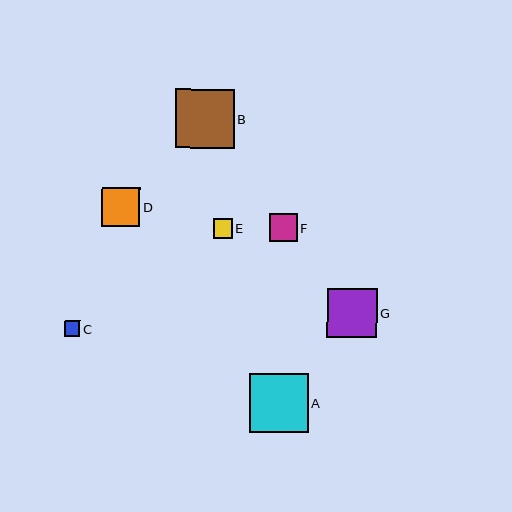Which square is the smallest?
Square C is the smallest with a size of approximately 15 pixels.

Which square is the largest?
Square B is the largest with a size of approximately 59 pixels.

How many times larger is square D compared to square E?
Square D is approximately 2.0 times the size of square E.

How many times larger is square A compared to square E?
Square A is approximately 3.1 times the size of square E.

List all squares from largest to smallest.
From largest to smallest: B, A, G, D, F, E, C.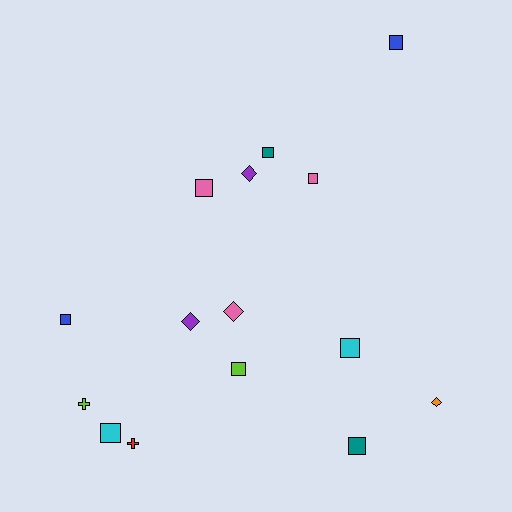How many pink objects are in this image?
There are 3 pink objects.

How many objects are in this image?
There are 15 objects.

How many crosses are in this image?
There are 2 crosses.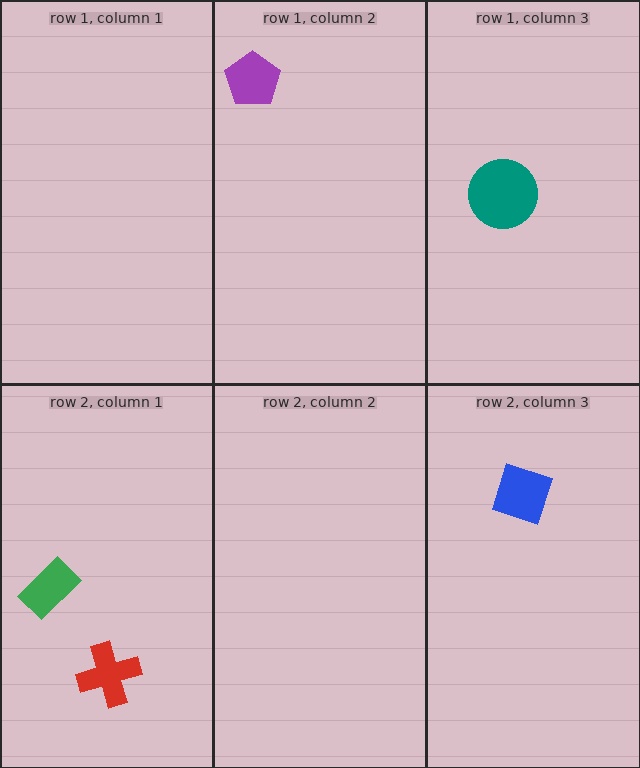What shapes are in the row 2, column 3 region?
The blue diamond.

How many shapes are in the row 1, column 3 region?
1.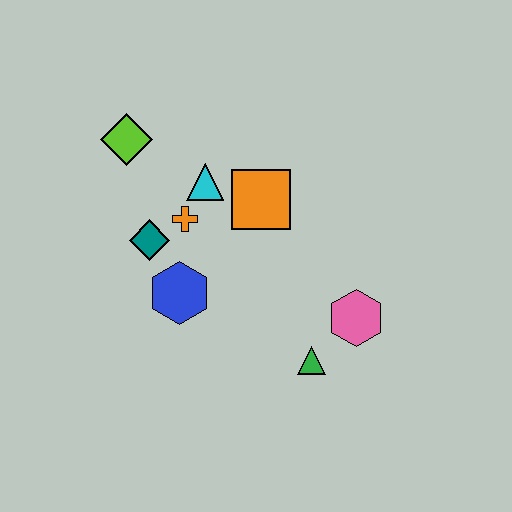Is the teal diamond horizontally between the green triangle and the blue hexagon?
No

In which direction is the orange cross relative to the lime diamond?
The orange cross is below the lime diamond.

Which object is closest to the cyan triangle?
The orange cross is closest to the cyan triangle.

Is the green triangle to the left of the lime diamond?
No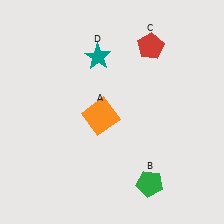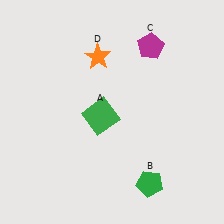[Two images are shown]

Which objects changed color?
A changed from orange to green. C changed from red to magenta. D changed from teal to orange.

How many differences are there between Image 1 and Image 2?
There are 3 differences between the two images.